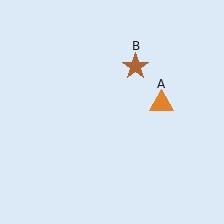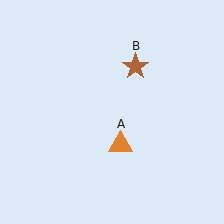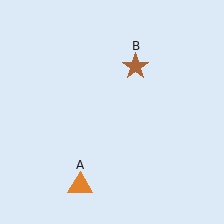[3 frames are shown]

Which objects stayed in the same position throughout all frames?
Brown star (object B) remained stationary.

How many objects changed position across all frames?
1 object changed position: orange triangle (object A).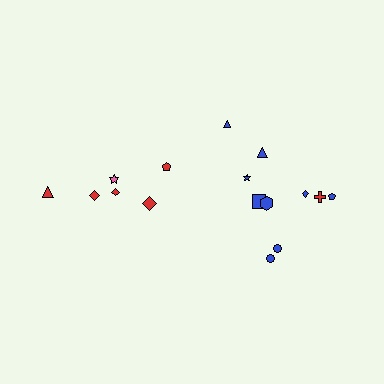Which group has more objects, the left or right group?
The right group.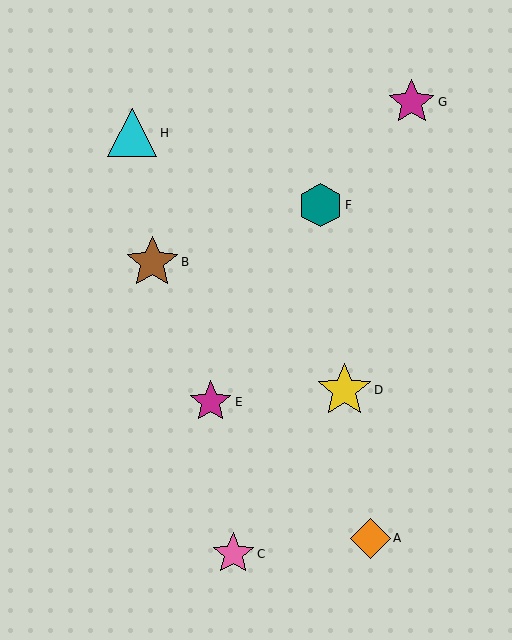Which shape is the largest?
The yellow star (labeled D) is the largest.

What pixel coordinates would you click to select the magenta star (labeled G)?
Click at (412, 102) to select the magenta star G.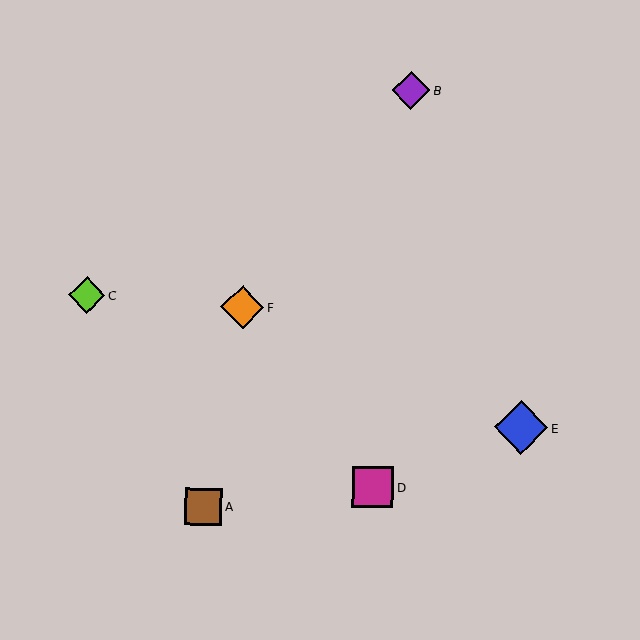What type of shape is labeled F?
Shape F is an orange diamond.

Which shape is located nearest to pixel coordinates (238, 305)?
The orange diamond (labeled F) at (242, 307) is nearest to that location.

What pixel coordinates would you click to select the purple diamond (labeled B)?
Click at (411, 90) to select the purple diamond B.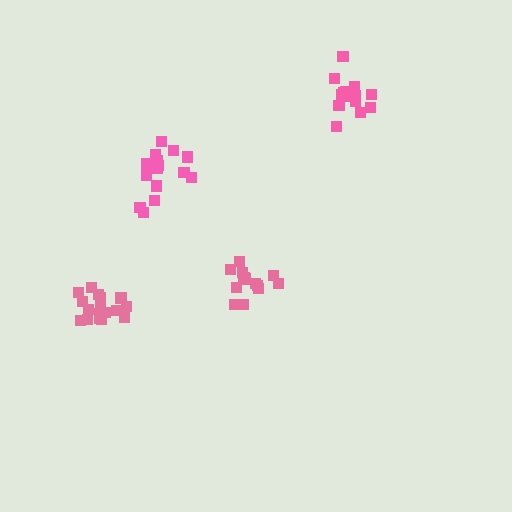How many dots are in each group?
Group 1: 15 dots, Group 2: 18 dots, Group 3: 15 dots, Group 4: 14 dots (62 total).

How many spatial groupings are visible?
There are 4 spatial groupings.